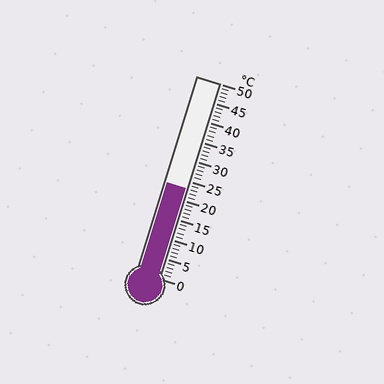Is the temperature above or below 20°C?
The temperature is above 20°C.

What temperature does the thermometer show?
The thermometer shows approximately 23°C.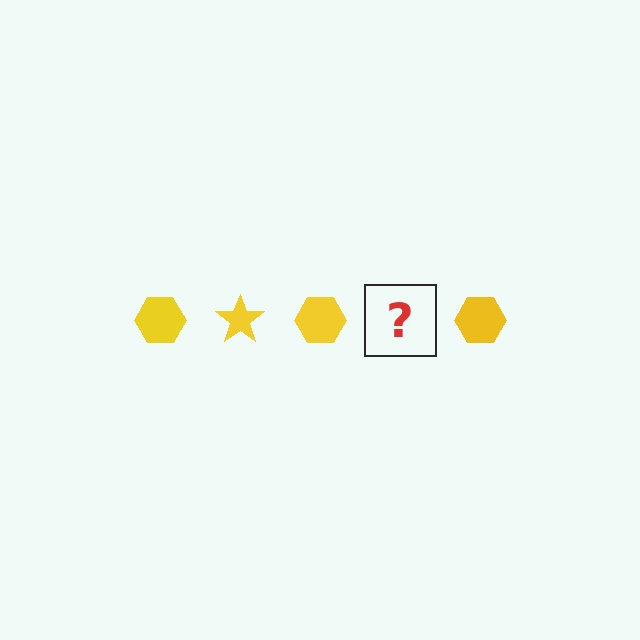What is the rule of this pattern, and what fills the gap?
The rule is that the pattern cycles through hexagon, star shapes in yellow. The gap should be filled with a yellow star.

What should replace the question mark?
The question mark should be replaced with a yellow star.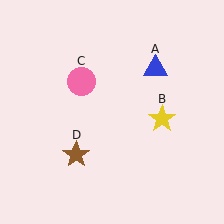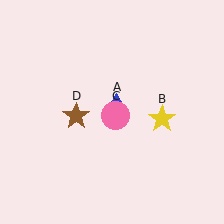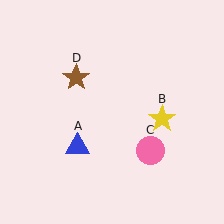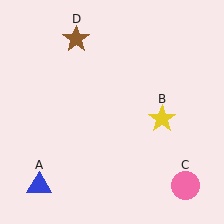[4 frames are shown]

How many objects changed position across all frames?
3 objects changed position: blue triangle (object A), pink circle (object C), brown star (object D).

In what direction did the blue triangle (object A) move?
The blue triangle (object A) moved down and to the left.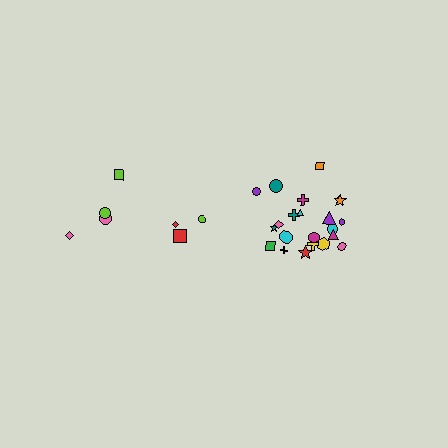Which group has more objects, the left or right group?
The right group.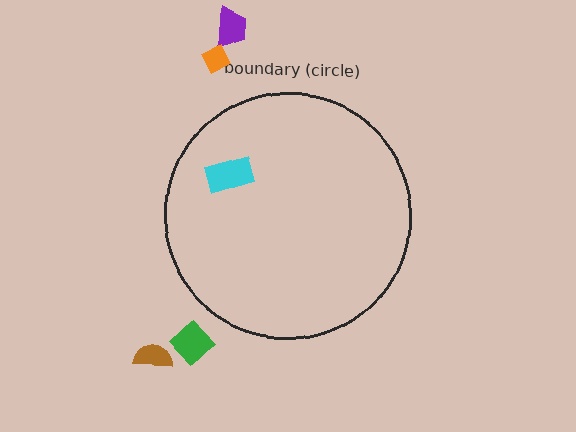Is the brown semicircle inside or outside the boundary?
Outside.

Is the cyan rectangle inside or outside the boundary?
Inside.